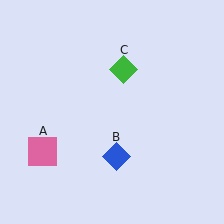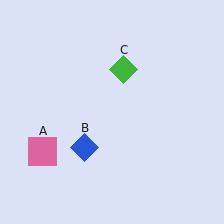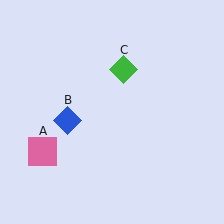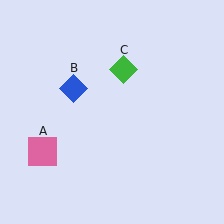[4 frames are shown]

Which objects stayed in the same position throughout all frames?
Pink square (object A) and green diamond (object C) remained stationary.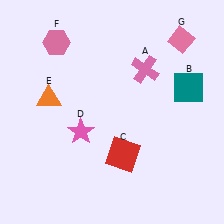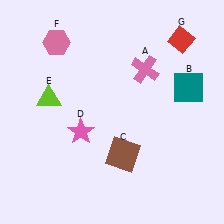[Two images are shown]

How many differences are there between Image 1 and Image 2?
There are 3 differences between the two images.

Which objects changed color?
C changed from red to brown. E changed from orange to lime. G changed from pink to red.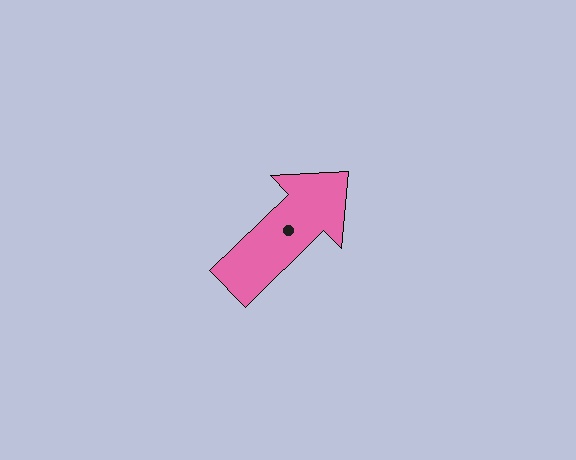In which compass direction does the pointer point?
Northeast.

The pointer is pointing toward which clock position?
Roughly 2 o'clock.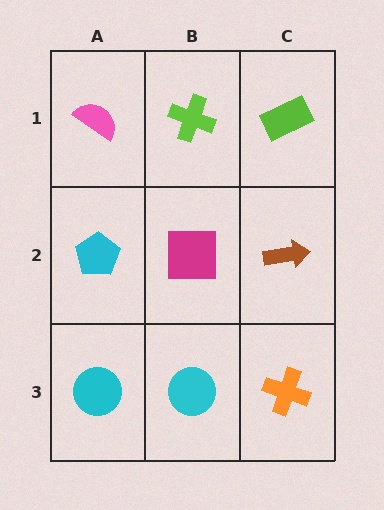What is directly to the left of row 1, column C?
A lime cross.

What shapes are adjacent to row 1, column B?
A magenta square (row 2, column B), a pink semicircle (row 1, column A), a lime rectangle (row 1, column C).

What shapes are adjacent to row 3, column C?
A brown arrow (row 2, column C), a cyan circle (row 3, column B).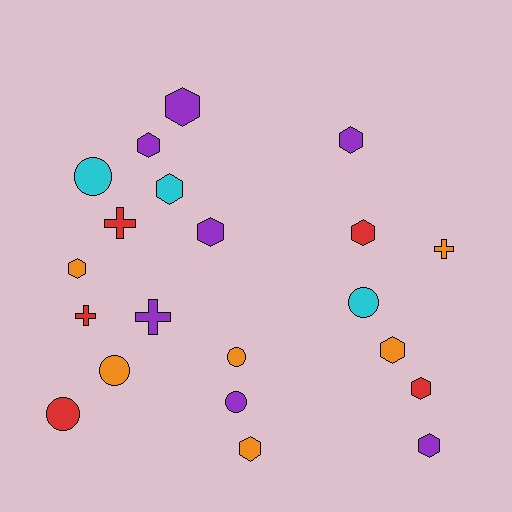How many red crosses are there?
There are 2 red crosses.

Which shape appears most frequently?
Hexagon, with 11 objects.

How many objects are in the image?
There are 21 objects.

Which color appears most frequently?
Purple, with 7 objects.